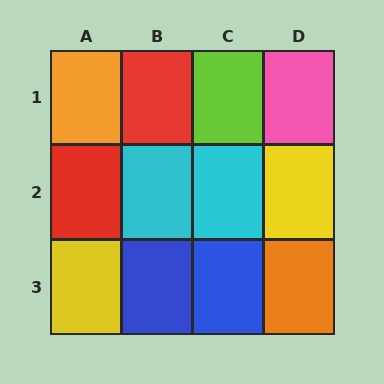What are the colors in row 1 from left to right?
Orange, red, lime, pink.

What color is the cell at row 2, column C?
Cyan.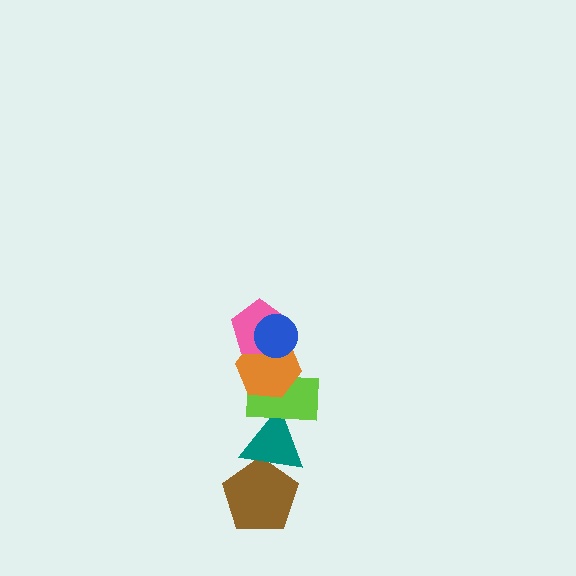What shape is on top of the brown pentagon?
The teal triangle is on top of the brown pentagon.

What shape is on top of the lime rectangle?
The orange hexagon is on top of the lime rectangle.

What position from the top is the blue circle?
The blue circle is 1st from the top.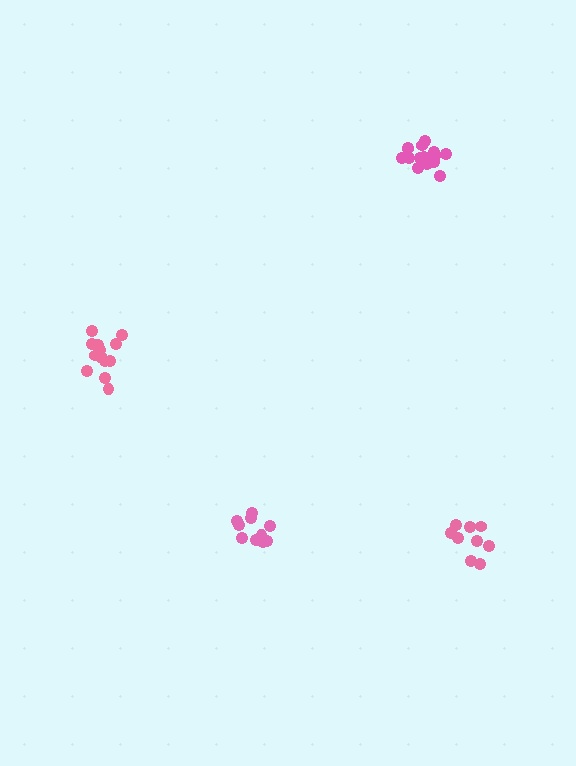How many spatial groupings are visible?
There are 4 spatial groupings.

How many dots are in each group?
Group 1: 15 dots, Group 2: 13 dots, Group 3: 9 dots, Group 4: 10 dots (47 total).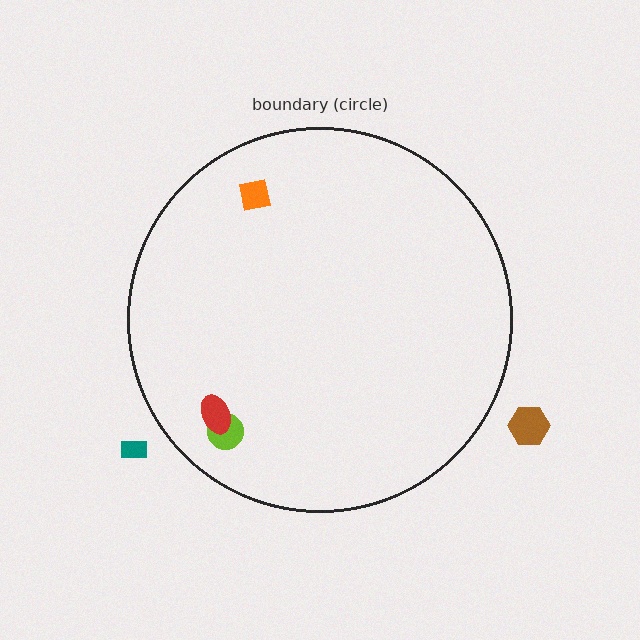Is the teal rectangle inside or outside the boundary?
Outside.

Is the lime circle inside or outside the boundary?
Inside.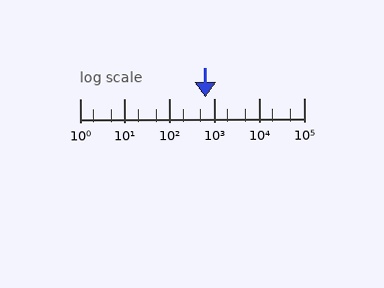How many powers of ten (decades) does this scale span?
The scale spans 5 decades, from 1 to 100000.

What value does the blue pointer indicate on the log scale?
The pointer indicates approximately 630.